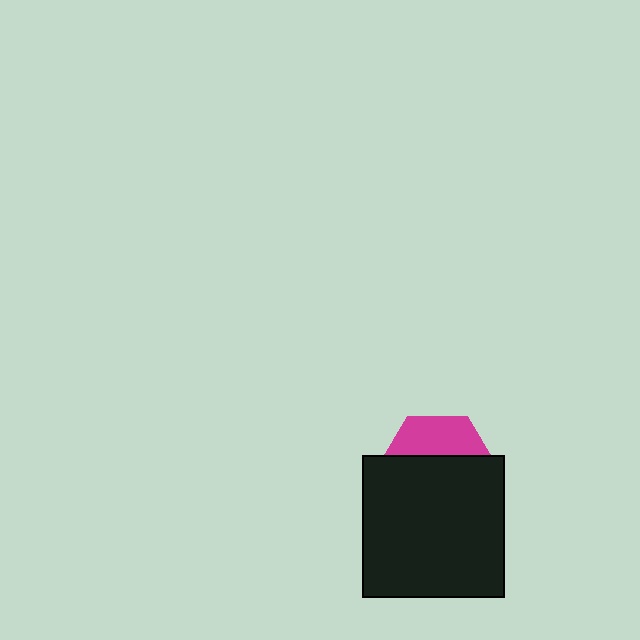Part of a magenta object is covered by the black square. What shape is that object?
It is a hexagon.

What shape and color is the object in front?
The object in front is a black square.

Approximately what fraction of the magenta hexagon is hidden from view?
Roughly 66% of the magenta hexagon is hidden behind the black square.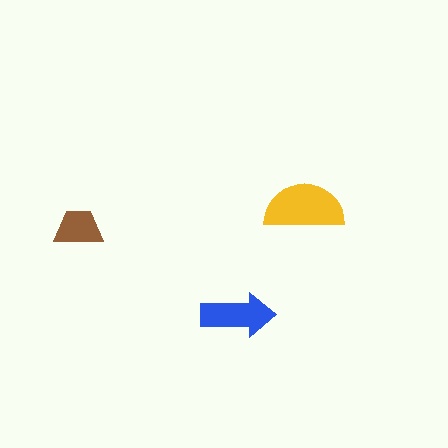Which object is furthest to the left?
The brown trapezoid is leftmost.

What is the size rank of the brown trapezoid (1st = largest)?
3rd.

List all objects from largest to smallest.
The yellow semicircle, the blue arrow, the brown trapezoid.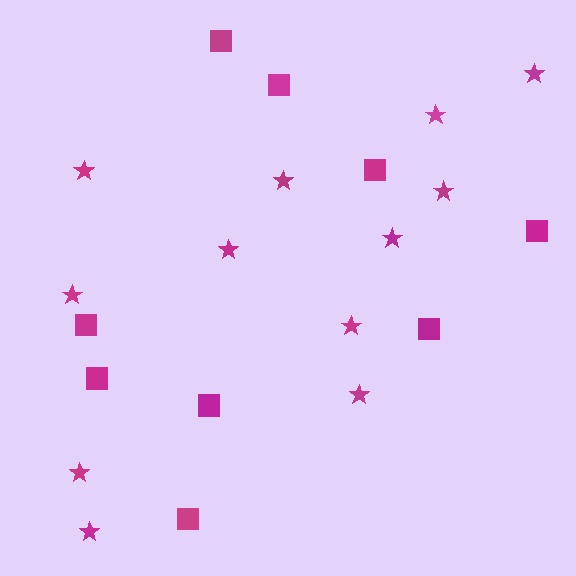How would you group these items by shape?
There are 2 groups: one group of stars (12) and one group of squares (9).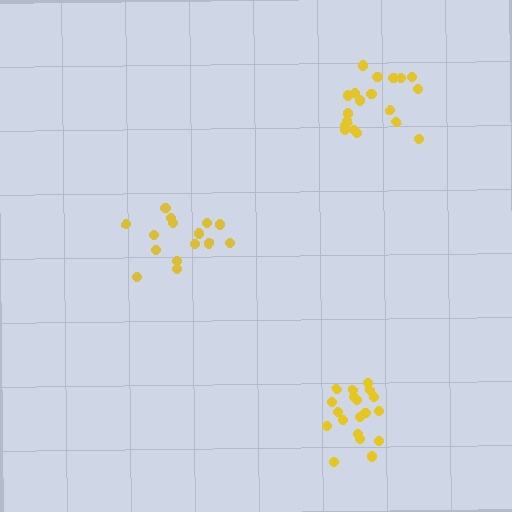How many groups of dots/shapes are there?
There are 3 groups.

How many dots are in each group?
Group 1: 15 dots, Group 2: 19 dots, Group 3: 19 dots (53 total).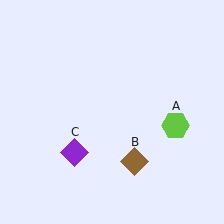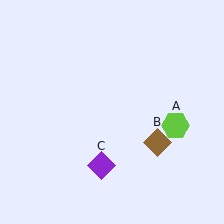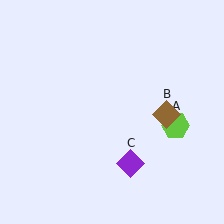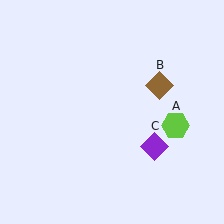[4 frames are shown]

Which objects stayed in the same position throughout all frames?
Lime hexagon (object A) remained stationary.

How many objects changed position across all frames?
2 objects changed position: brown diamond (object B), purple diamond (object C).